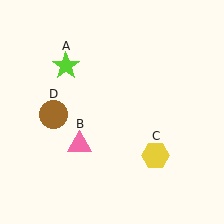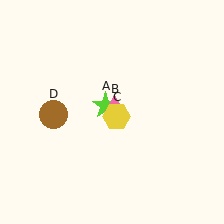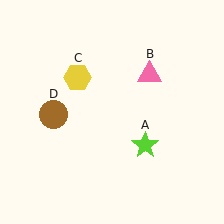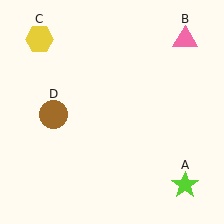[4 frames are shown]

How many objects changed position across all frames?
3 objects changed position: lime star (object A), pink triangle (object B), yellow hexagon (object C).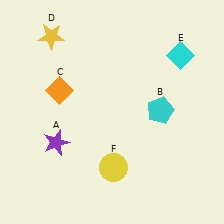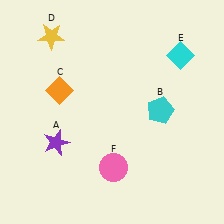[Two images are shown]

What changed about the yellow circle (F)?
In Image 1, F is yellow. In Image 2, it changed to pink.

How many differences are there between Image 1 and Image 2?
There is 1 difference between the two images.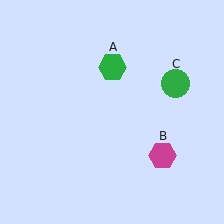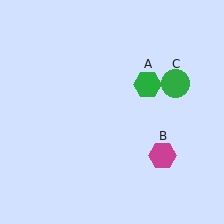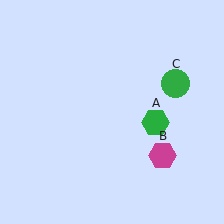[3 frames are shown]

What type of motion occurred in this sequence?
The green hexagon (object A) rotated clockwise around the center of the scene.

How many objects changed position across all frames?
1 object changed position: green hexagon (object A).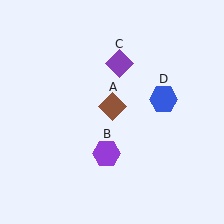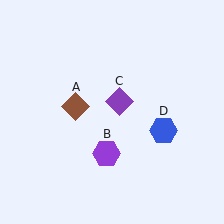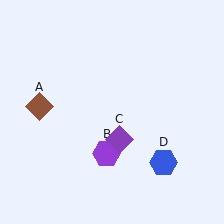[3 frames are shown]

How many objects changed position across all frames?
3 objects changed position: brown diamond (object A), purple diamond (object C), blue hexagon (object D).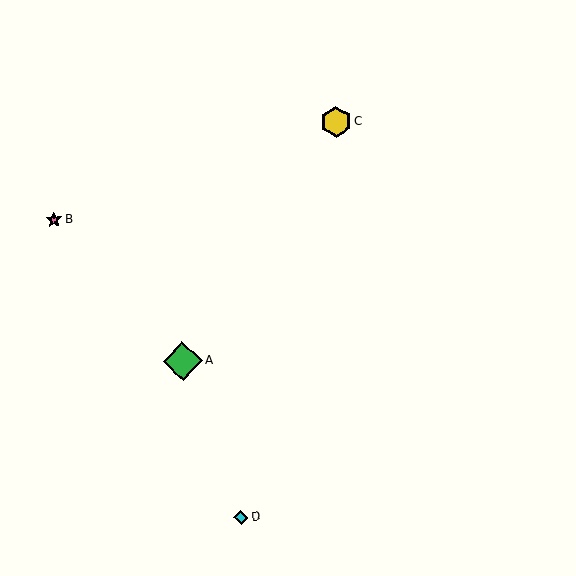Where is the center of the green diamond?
The center of the green diamond is at (183, 361).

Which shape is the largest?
The green diamond (labeled A) is the largest.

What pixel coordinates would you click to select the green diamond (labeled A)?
Click at (183, 361) to select the green diamond A.